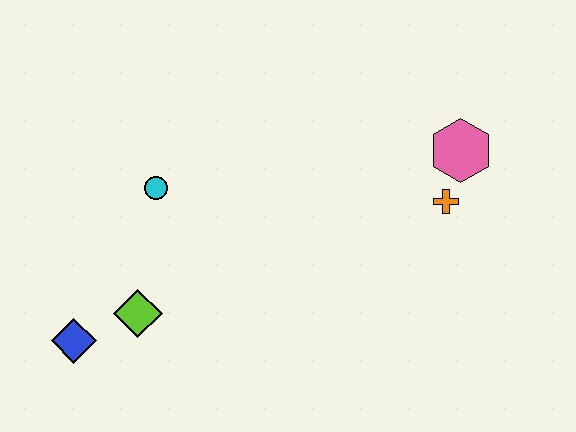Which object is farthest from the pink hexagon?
The blue diamond is farthest from the pink hexagon.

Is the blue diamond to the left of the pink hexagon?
Yes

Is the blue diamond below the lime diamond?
Yes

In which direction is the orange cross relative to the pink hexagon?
The orange cross is below the pink hexagon.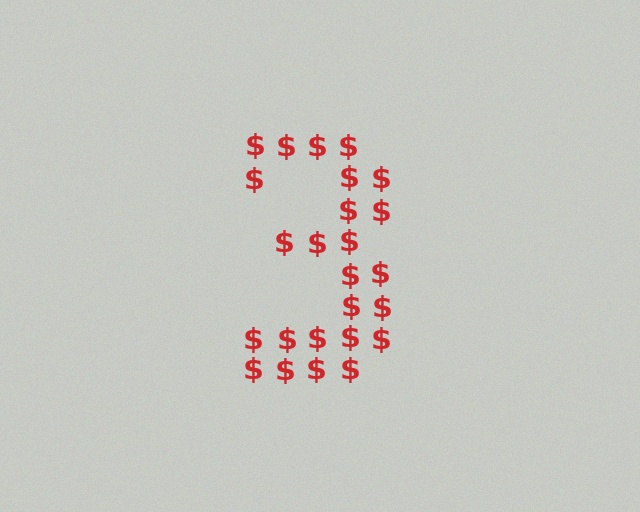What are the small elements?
The small elements are dollar signs.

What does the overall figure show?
The overall figure shows the digit 3.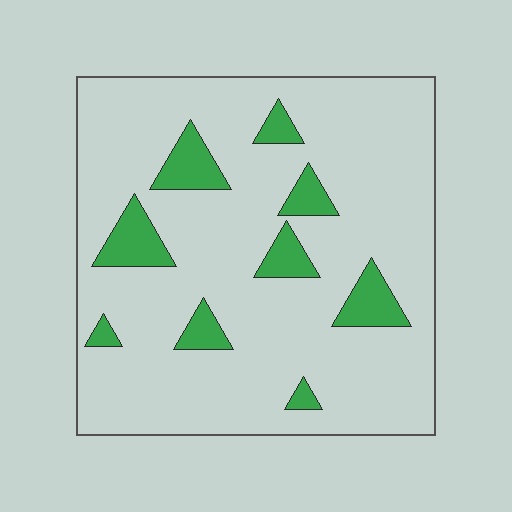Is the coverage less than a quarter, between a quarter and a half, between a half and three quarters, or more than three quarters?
Less than a quarter.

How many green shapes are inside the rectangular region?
9.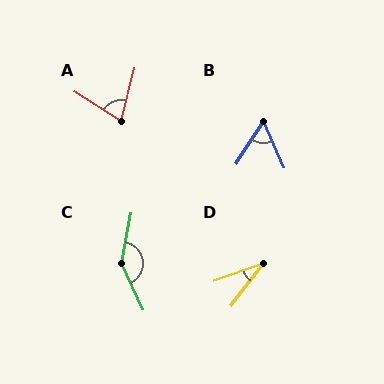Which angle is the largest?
C, at approximately 145 degrees.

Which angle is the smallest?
D, at approximately 33 degrees.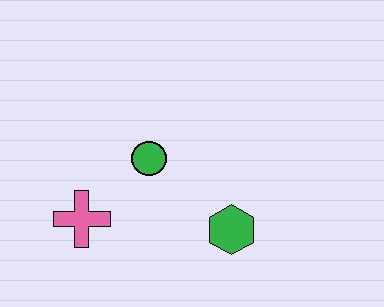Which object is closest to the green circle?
The pink cross is closest to the green circle.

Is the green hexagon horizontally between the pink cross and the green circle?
No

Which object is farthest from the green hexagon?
The pink cross is farthest from the green hexagon.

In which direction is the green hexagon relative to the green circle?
The green hexagon is to the right of the green circle.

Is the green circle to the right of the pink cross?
Yes